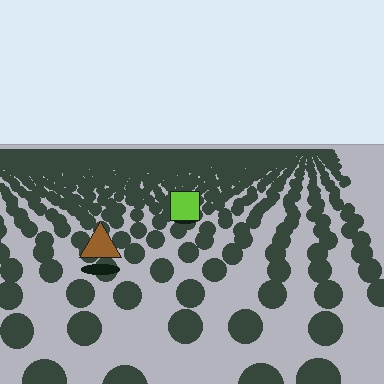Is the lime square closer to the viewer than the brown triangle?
No. The brown triangle is closer — you can tell from the texture gradient: the ground texture is coarser near it.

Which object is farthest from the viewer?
The lime square is farthest from the viewer. It appears smaller and the ground texture around it is denser.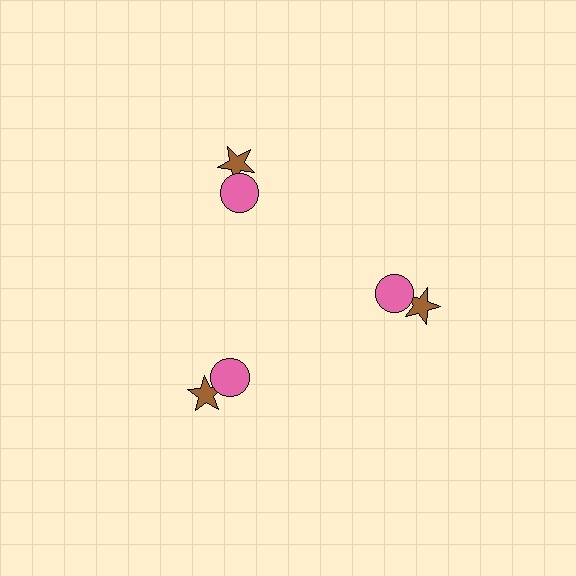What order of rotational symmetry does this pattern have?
This pattern has 3-fold rotational symmetry.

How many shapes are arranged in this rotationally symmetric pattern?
There are 6 shapes, arranged in 3 groups of 2.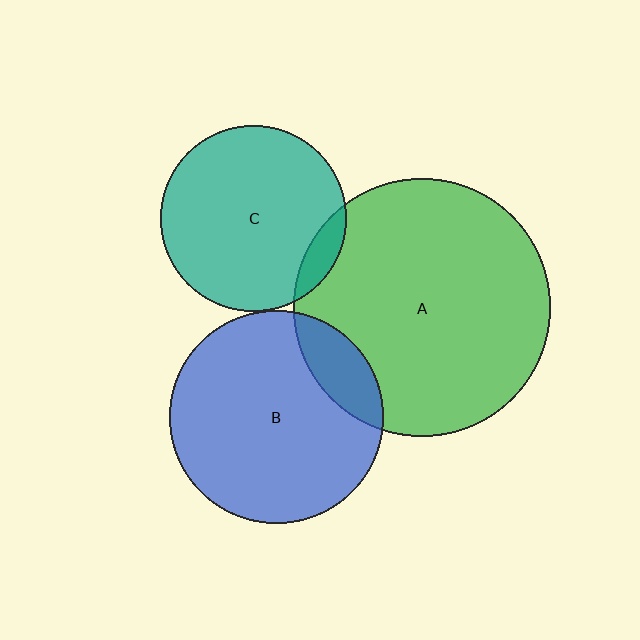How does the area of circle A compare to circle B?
Approximately 1.5 times.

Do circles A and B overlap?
Yes.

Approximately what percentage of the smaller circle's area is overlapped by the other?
Approximately 15%.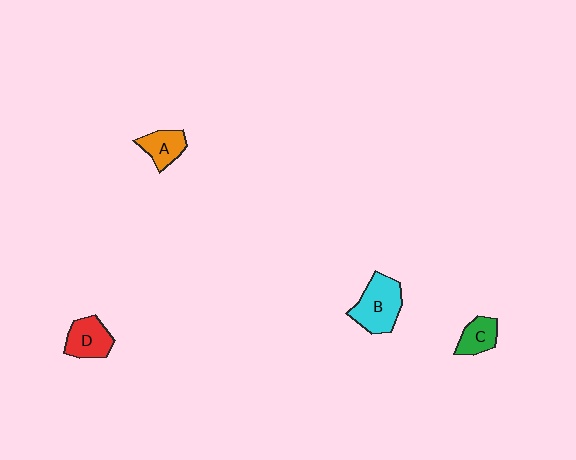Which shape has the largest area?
Shape B (cyan).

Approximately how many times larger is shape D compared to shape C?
Approximately 1.3 times.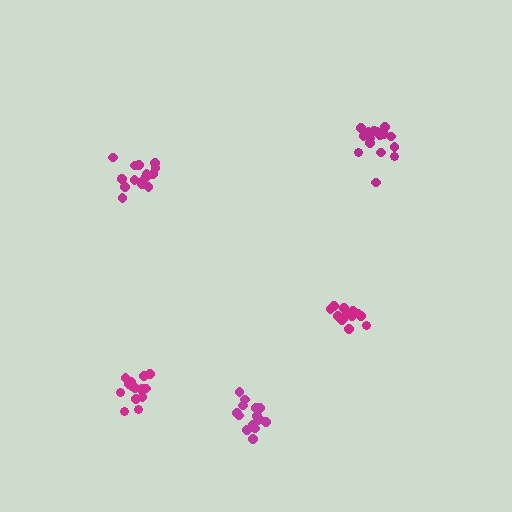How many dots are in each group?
Group 1: 16 dots, Group 2: 17 dots, Group 3: 13 dots, Group 4: 17 dots, Group 5: 15 dots (78 total).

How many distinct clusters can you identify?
There are 5 distinct clusters.